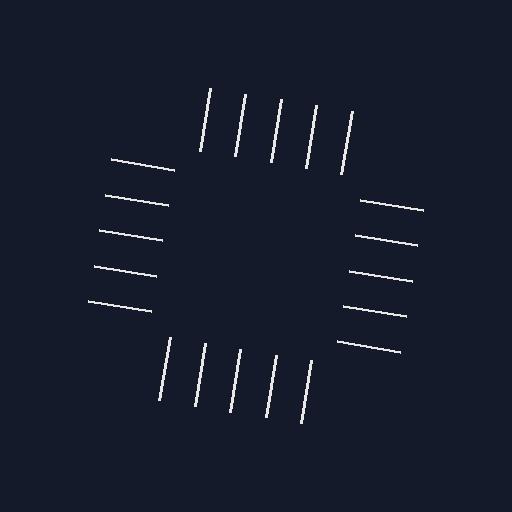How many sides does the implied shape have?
4 sides — the line-ends trace a square.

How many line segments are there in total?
20 — 5 along each of the 4 edges.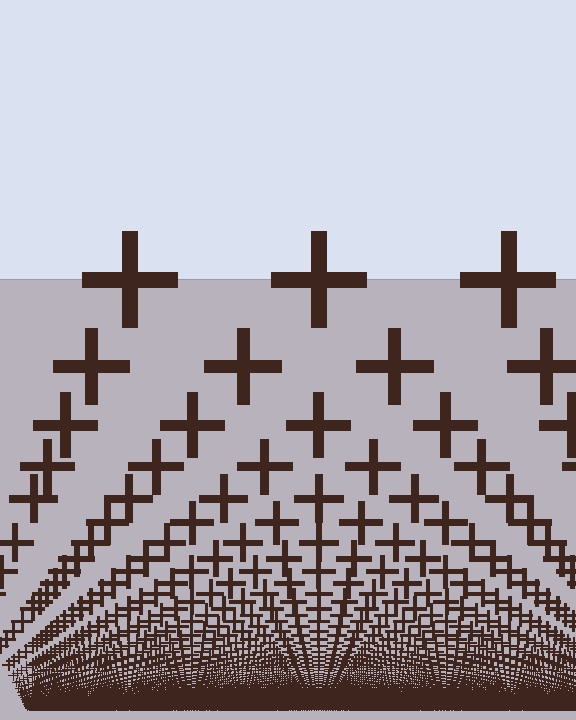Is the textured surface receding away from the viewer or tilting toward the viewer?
The surface appears to tilt toward the viewer. Texture elements get larger and sparser toward the top.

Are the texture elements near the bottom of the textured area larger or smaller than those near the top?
Smaller. The gradient is inverted — elements near the bottom are smaller and denser.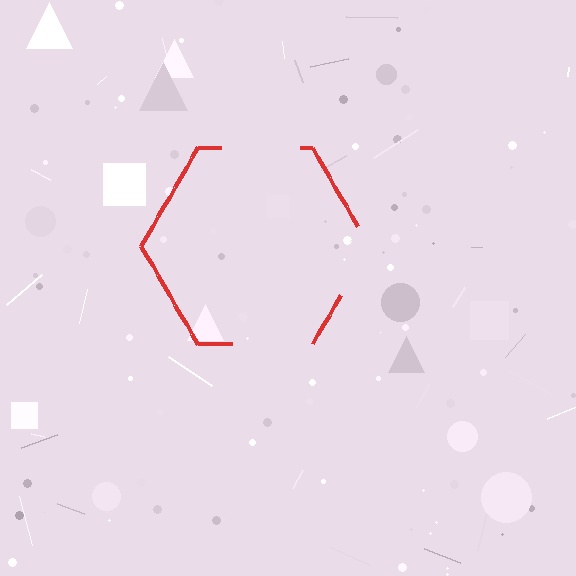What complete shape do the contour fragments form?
The contour fragments form a hexagon.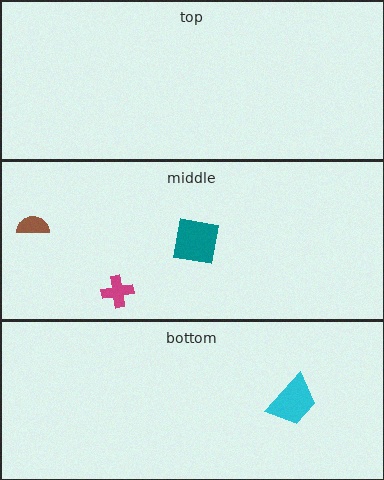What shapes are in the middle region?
The brown semicircle, the teal square, the magenta cross.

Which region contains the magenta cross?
The middle region.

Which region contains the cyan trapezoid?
The bottom region.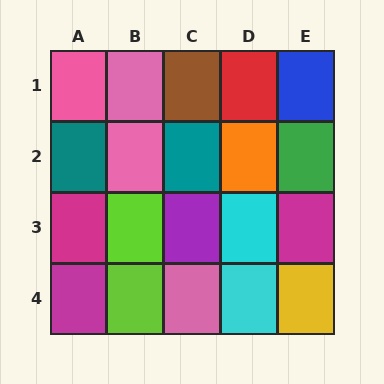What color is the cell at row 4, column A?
Magenta.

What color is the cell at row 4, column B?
Lime.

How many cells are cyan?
2 cells are cyan.